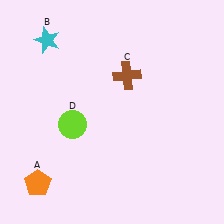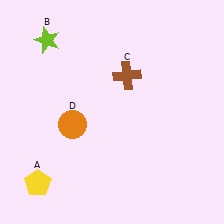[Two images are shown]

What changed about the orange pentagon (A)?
In Image 1, A is orange. In Image 2, it changed to yellow.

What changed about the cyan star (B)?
In Image 1, B is cyan. In Image 2, it changed to lime.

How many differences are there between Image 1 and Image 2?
There are 3 differences between the two images.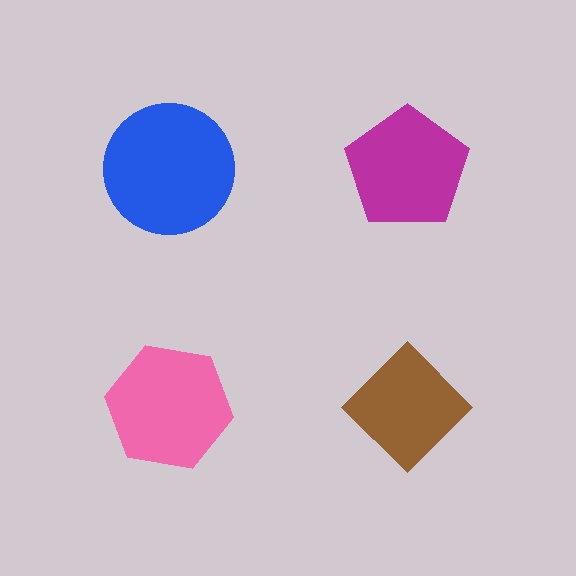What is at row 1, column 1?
A blue circle.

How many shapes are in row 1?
2 shapes.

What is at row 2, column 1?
A pink hexagon.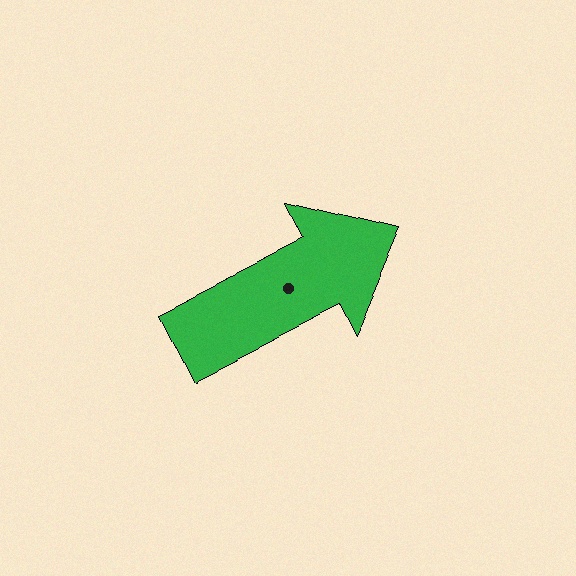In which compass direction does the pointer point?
Northeast.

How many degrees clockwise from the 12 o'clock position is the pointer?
Approximately 64 degrees.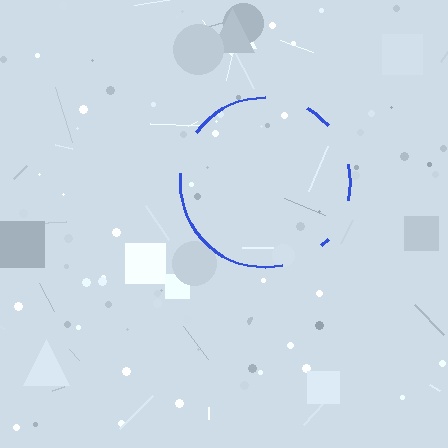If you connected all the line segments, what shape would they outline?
They would outline a circle.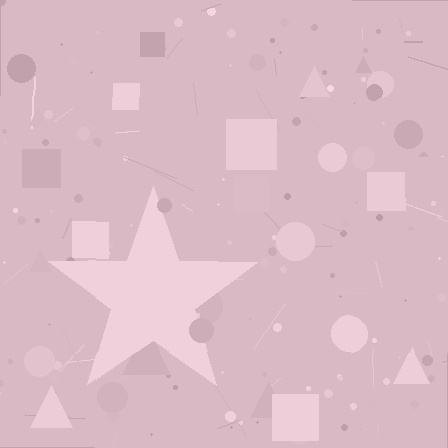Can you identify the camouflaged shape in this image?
The camouflaged shape is a star.